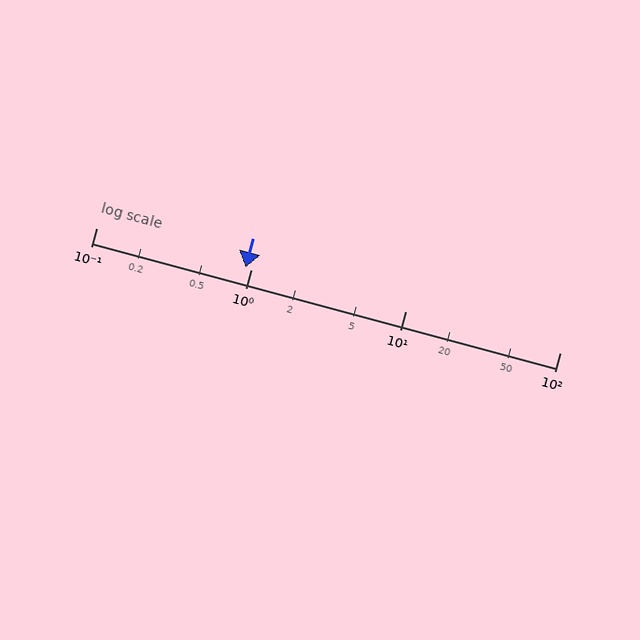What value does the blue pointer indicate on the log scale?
The pointer indicates approximately 0.92.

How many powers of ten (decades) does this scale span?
The scale spans 3 decades, from 0.1 to 100.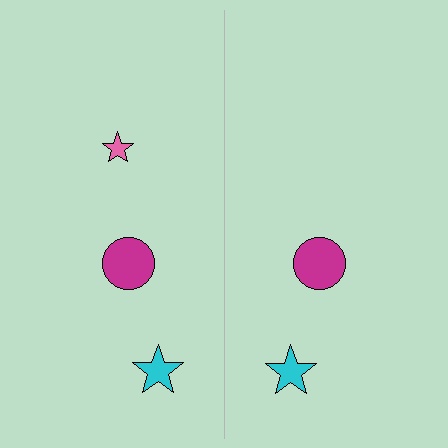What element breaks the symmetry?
A pink star is missing from the right side.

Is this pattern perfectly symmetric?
No, the pattern is not perfectly symmetric. A pink star is missing from the right side.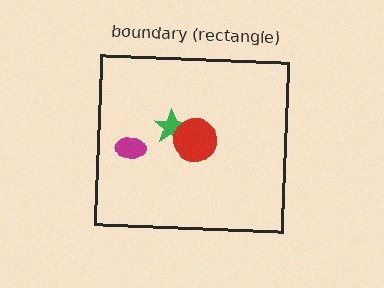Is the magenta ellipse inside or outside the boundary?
Inside.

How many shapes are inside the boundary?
3 inside, 0 outside.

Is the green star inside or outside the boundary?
Inside.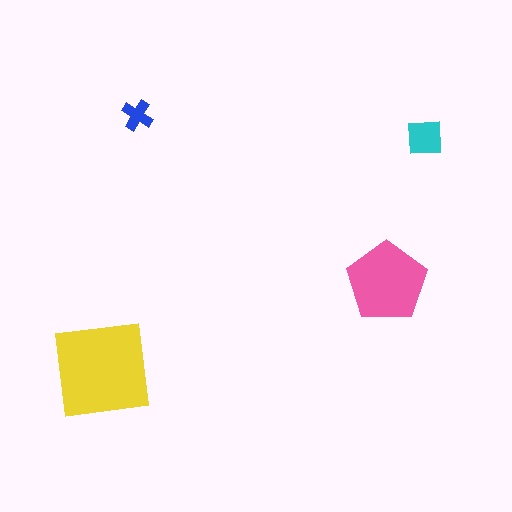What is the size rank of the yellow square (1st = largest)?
1st.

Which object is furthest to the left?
The yellow square is leftmost.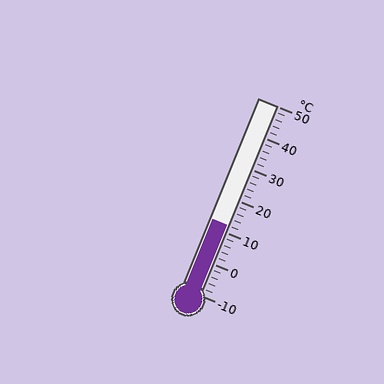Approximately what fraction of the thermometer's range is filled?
The thermometer is filled to approximately 35% of its range.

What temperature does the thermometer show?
The thermometer shows approximately 12°C.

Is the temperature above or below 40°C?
The temperature is below 40°C.